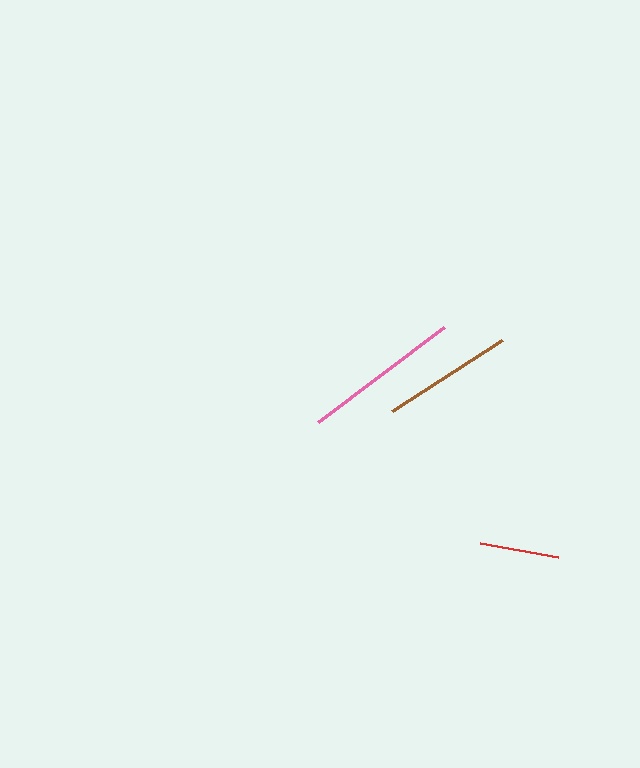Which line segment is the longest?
The pink line is the longest at approximately 157 pixels.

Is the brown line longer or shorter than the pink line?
The pink line is longer than the brown line.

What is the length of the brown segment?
The brown segment is approximately 130 pixels long.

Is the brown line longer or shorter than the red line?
The brown line is longer than the red line.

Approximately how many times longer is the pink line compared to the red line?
The pink line is approximately 2.0 times the length of the red line.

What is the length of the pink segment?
The pink segment is approximately 157 pixels long.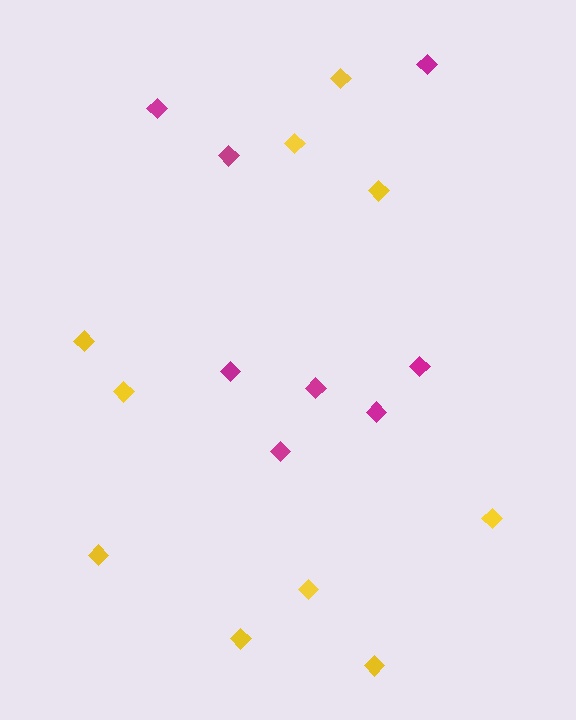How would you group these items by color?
There are 2 groups: one group of yellow diamonds (10) and one group of magenta diamonds (8).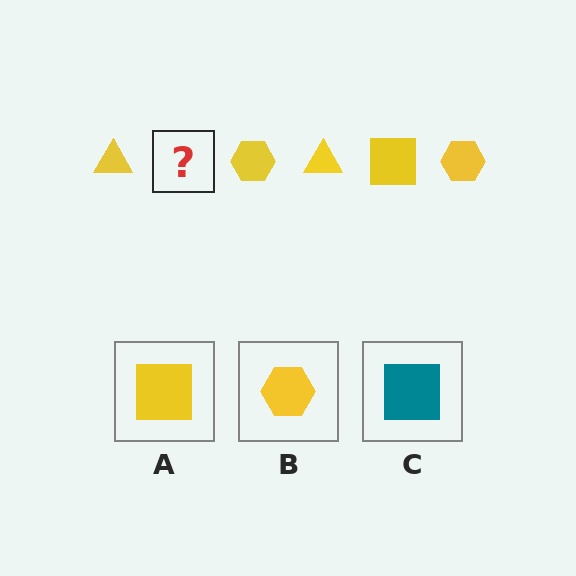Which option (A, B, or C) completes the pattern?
A.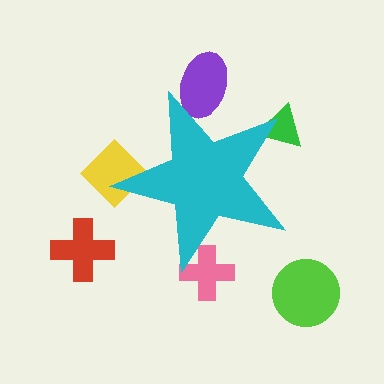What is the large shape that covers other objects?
A cyan star.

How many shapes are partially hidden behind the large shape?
4 shapes are partially hidden.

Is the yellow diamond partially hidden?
Yes, the yellow diamond is partially hidden behind the cyan star.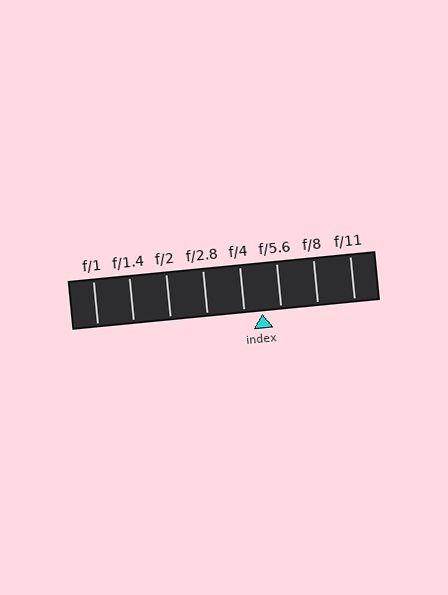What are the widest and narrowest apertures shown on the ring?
The widest aperture shown is f/1 and the narrowest is f/11.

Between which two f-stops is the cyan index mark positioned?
The index mark is between f/4 and f/5.6.